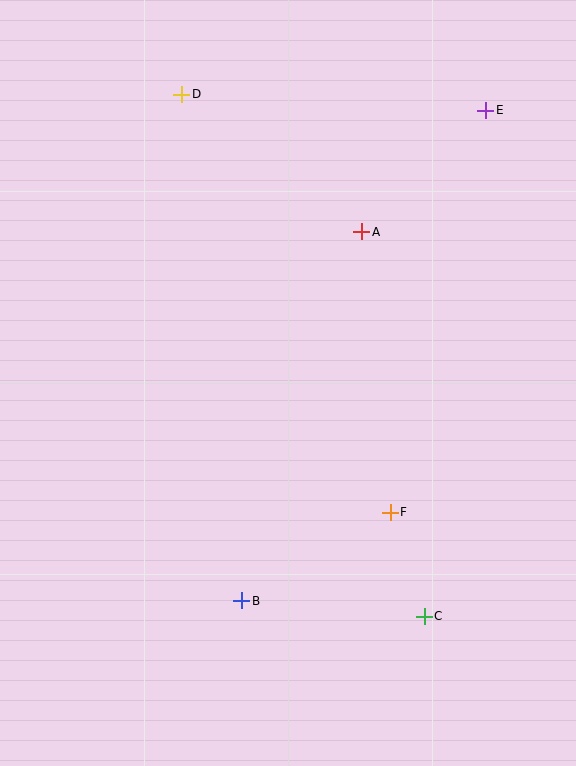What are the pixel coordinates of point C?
Point C is at (424, 616).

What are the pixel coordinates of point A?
Point A is at (362, 232).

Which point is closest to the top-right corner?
Point E is closest to the top-right corner.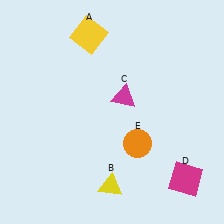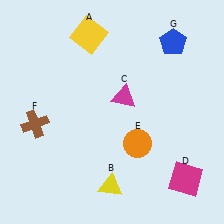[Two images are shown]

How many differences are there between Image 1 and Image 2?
There are 2 differences between the two images.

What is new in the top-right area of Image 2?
A blue pentagon (G) was added in the top-right area of Image 2.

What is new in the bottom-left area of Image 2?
A brown cross (F) was added in the bottom-left area of Image 2.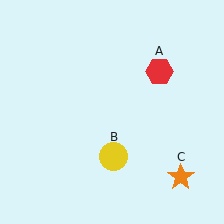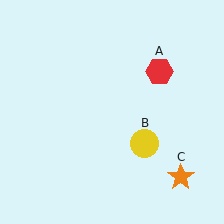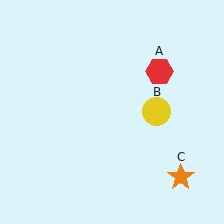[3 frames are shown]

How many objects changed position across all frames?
1 object changed position: yellow circle (object B).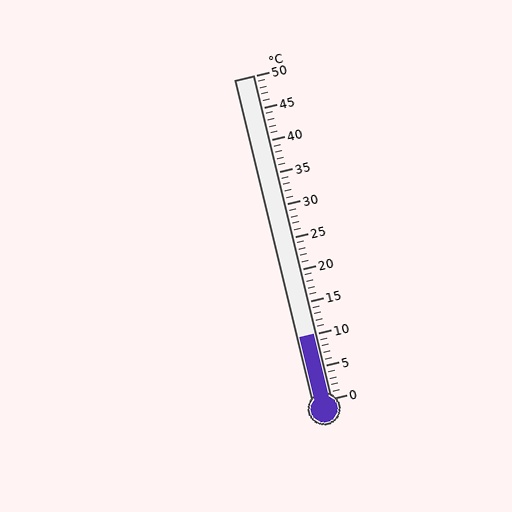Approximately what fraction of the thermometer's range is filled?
The thermometer is filled to approximately 20% of its range.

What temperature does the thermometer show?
The thermometer shows approximately 10°C.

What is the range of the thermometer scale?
The thermometer scale ranges from 0°C to 50°C.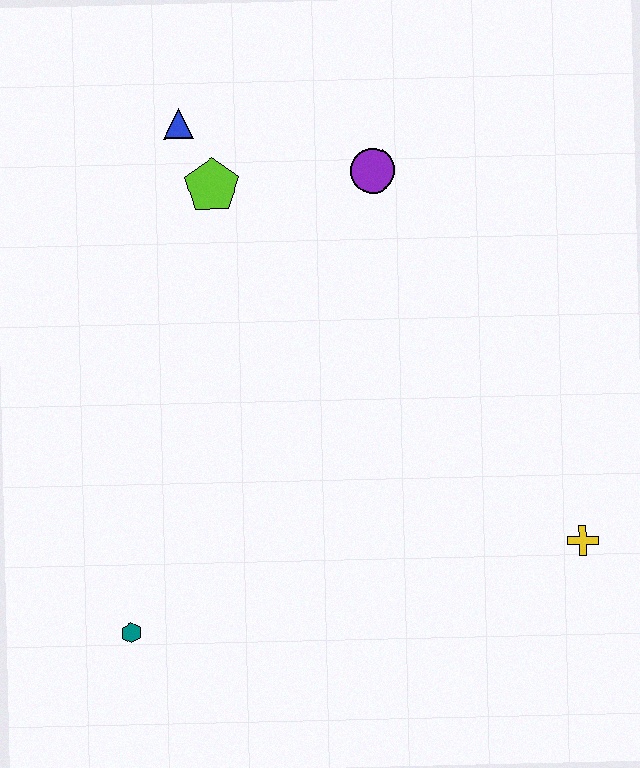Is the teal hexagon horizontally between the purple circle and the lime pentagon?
No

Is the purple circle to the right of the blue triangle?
Yes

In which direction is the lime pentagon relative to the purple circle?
The lime pentagon is to the left of the purple circle.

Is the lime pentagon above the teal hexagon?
Yes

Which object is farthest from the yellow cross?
The blue triangle is farthest from the yellow cross.